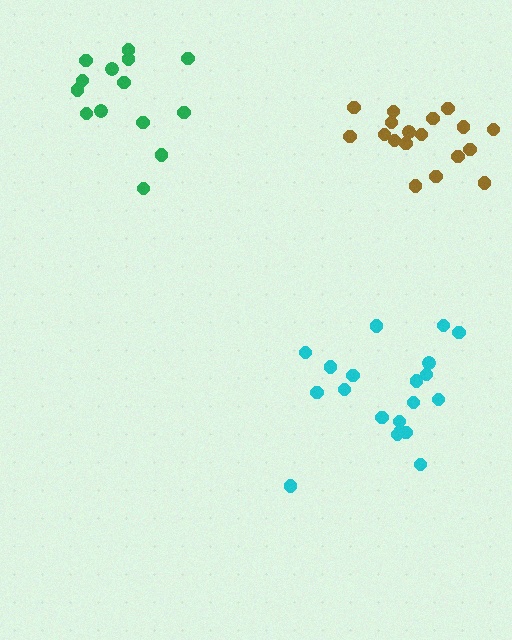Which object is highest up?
The green cluster is topmost.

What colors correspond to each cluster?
The clusters are colored: green, cyan, brown.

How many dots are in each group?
Group 1: 14 dots, Group 2: 20 dots, Group 3: 18 dots (52 total).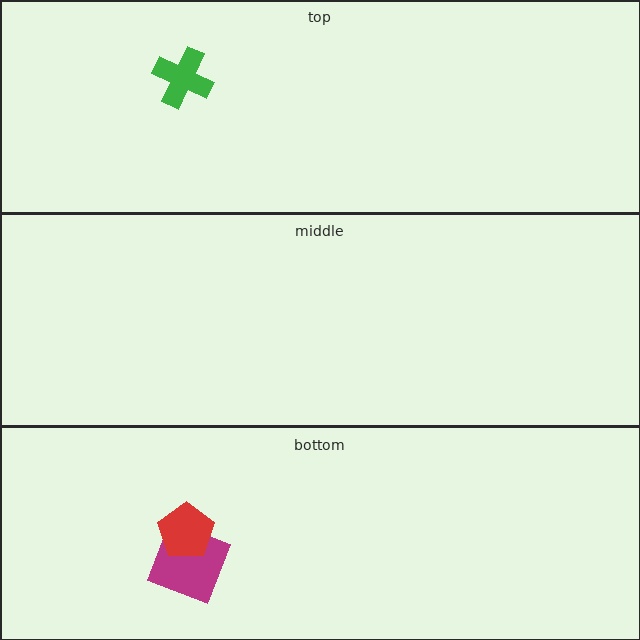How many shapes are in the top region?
1.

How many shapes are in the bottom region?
2.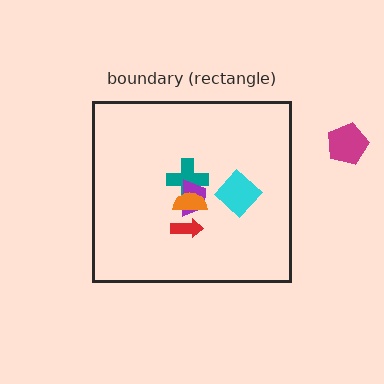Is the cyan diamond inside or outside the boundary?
Inside.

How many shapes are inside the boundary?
5 inside, 1 outside.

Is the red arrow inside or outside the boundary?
Inside.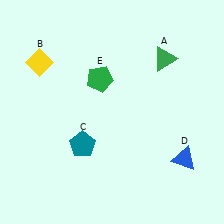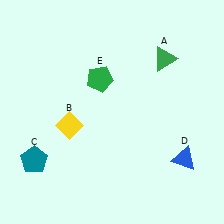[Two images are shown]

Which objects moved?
The objects that moved are: the yellow diamond (B), the teal pentagon (C).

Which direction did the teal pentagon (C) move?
The teal pentagon (C) moved left.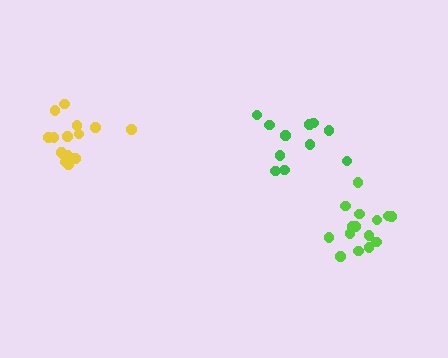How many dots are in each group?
Group 1: 11 dots, Group 2: 15 dots, Group 3: 15 dots (41 total).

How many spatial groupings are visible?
There are 3 spatial groupings.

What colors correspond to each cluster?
The clusters are colored: green, yellow, lime.